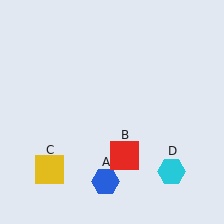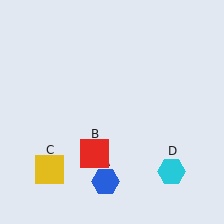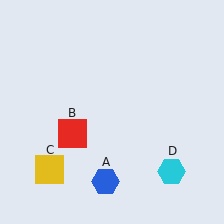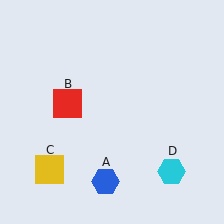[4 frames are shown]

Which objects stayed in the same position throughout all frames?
Blue hexagon (object A) and yellow square (object C) and cyan hexagon (object D) remained stationary.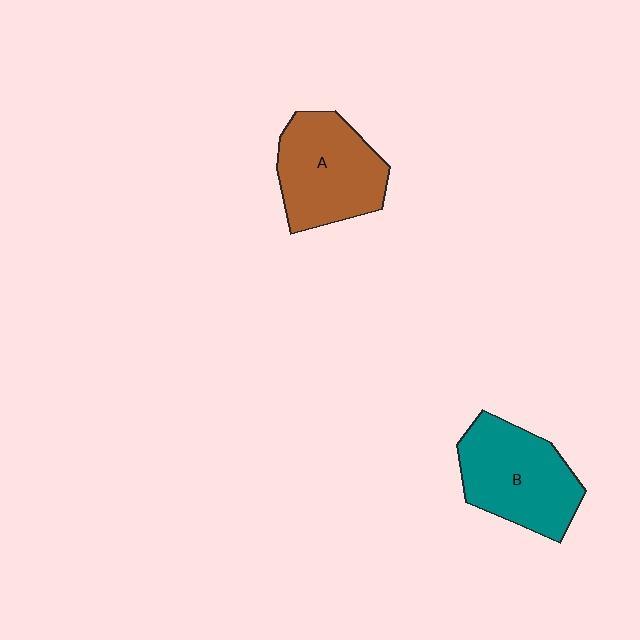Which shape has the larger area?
Shape B (teal).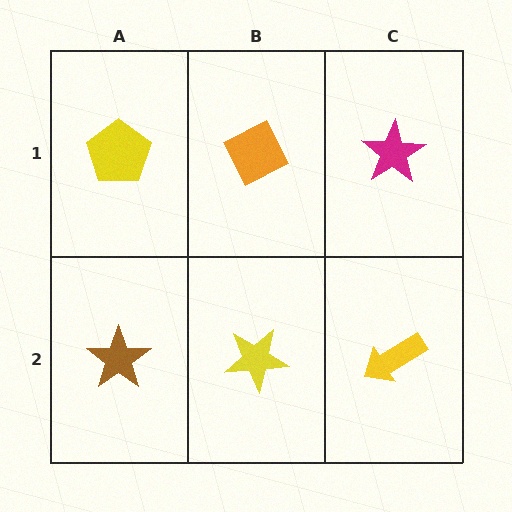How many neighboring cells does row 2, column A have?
2.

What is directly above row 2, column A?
A yellow pentagon.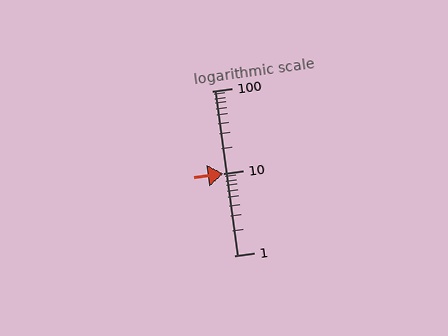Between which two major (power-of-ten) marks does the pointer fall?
The pointer is between 10 and 100.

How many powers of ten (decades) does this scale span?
The scale spans 2 decades, from 1 to 100.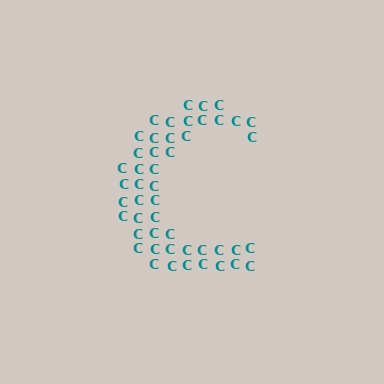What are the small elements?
The small elements are letter C's.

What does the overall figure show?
The overall figure shows the letter C.